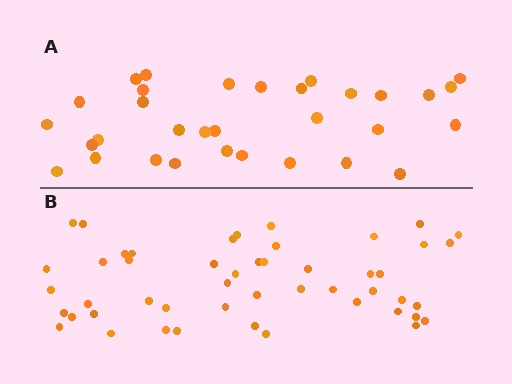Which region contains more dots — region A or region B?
Region B (the bottom region) has more dots.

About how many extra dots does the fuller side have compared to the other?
Region B has approximately 15 more dots than region A.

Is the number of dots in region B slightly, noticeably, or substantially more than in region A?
Region B has substantially more. The ratio is roughly 1.5 to 1.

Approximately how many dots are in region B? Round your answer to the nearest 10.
About 50 dots. (The exact count is 49, which rounds to 50.)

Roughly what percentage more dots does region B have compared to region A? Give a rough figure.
About 55% more.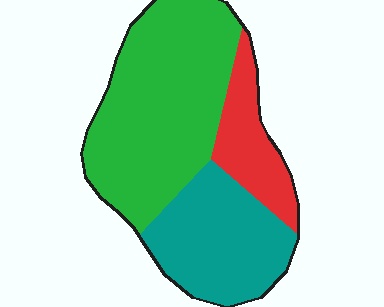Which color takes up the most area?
Green, at roughly 55%.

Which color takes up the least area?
Red, at roughly 15%.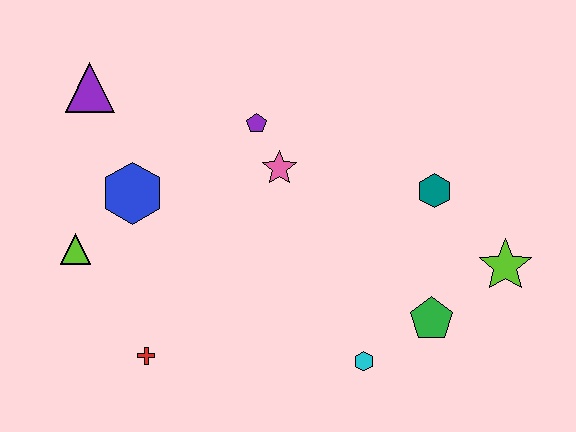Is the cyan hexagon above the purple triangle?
No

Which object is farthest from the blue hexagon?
The lime star is farthest from the blue hexagon.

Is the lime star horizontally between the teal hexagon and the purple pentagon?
No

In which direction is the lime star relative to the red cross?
The lime star is to the right of the red cross.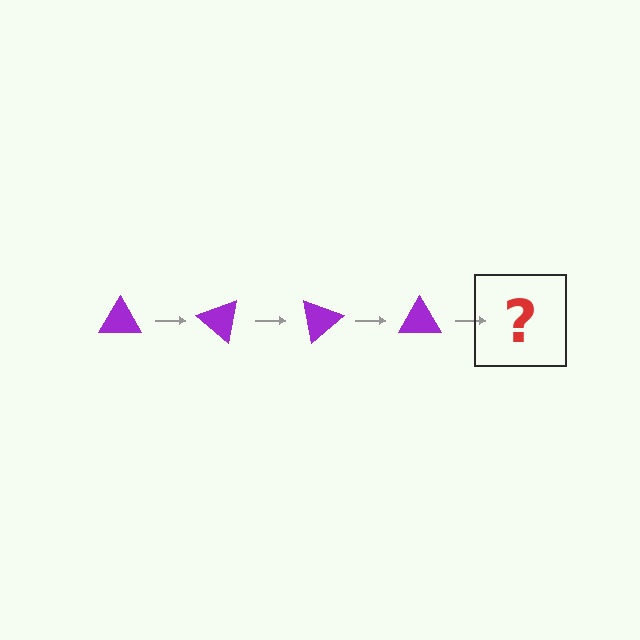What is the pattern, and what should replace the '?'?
The pattern is that the triangle rotates 40 degrees each step. The '?' should be a purple triangle rotated 160 degrees.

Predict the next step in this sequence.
The next step is a purple triangle rotated 160 degrees.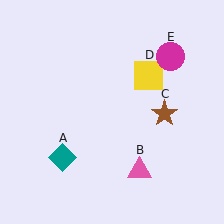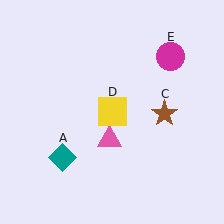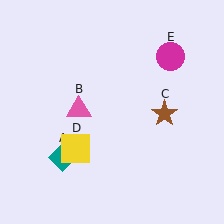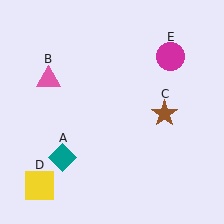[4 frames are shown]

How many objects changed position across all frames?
2 objects changed position: pink triangle (object B), yellow square (object D).